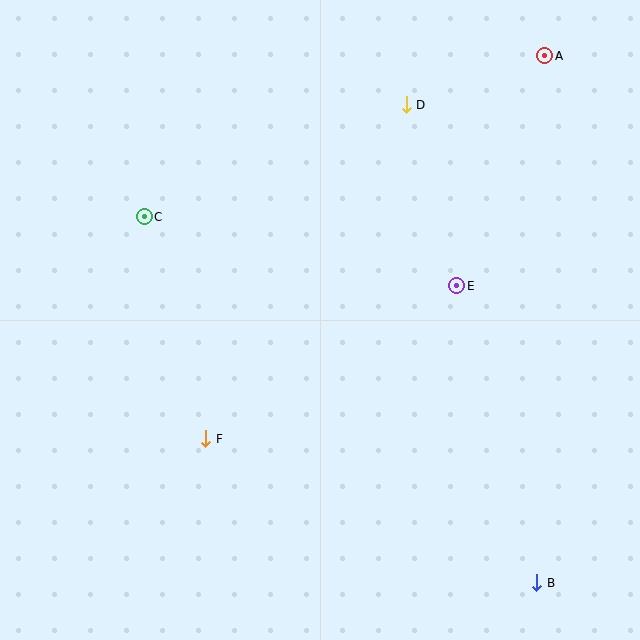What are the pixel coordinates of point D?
Point D is at (406, 105).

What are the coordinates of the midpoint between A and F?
The midpoint between A and F is at (375, 247).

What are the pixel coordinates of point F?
Point F is at (206, 439).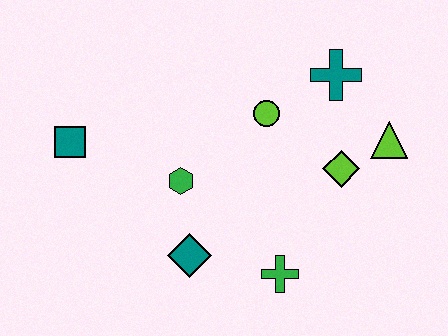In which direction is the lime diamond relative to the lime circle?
The lime diamond is to the right of the lime circle.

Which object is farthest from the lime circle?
The teal square is farthest from the lime circle.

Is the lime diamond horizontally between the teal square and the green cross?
No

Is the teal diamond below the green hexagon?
Yes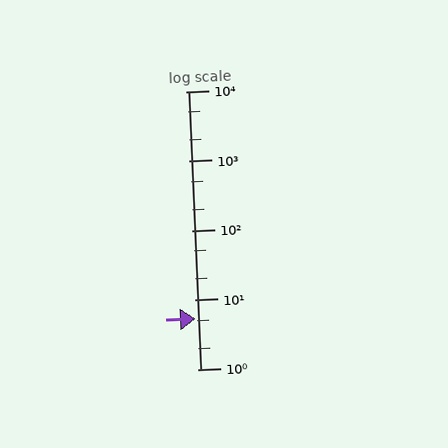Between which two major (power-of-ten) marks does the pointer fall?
The pointer is between 1 and 10.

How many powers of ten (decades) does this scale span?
The scale spans 4 decades, from 1 to 10000.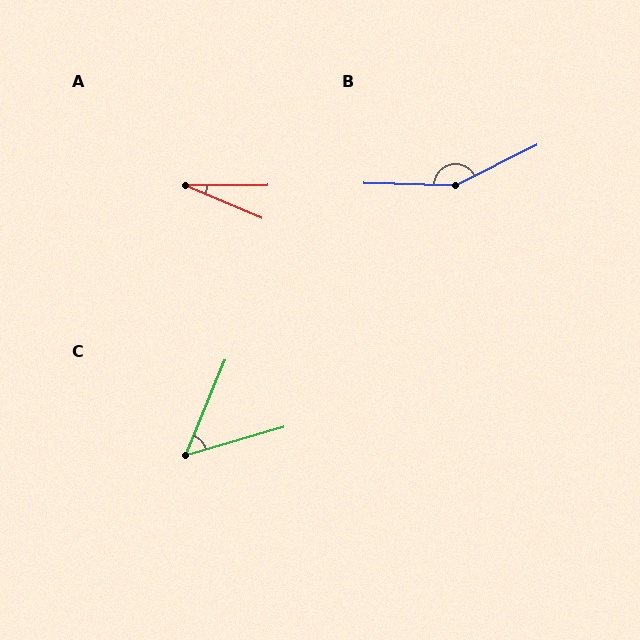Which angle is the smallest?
A, at approximately 23 degrees.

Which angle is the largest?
B, at approximately 152 degrees.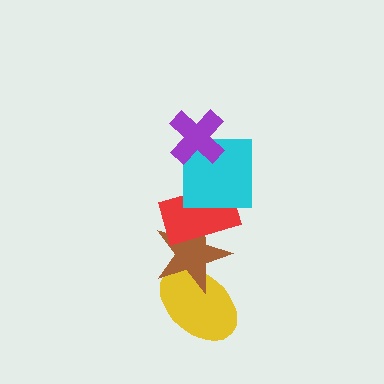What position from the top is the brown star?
The brown star is 4th from the top.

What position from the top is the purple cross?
The purple cross is 1st from the top.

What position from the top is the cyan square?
The cyan square is 2nd from the top.